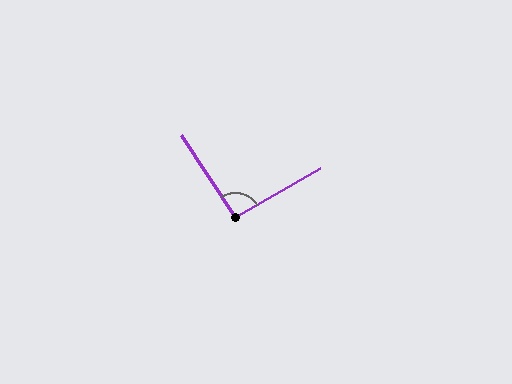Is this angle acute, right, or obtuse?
It is approximately a right angle.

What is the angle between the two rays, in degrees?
Approximately 93 degrees.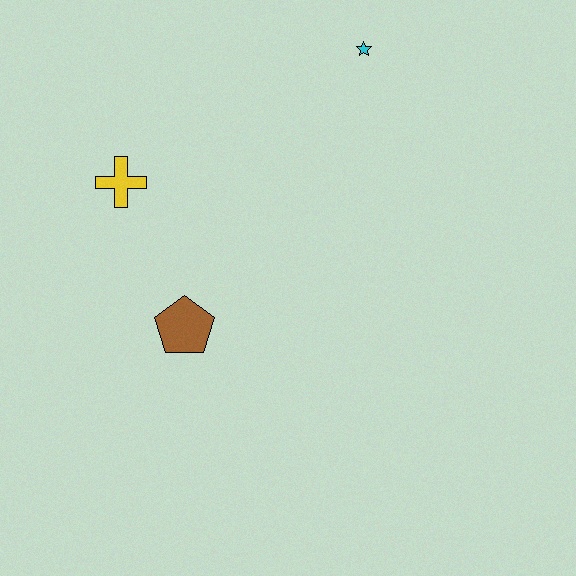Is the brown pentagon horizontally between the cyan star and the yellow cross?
Yes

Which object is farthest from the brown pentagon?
The cyan star is farthest from the brown pentagon.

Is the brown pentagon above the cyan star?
No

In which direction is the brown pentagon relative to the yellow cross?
The brown pentagon is below the yellow cross.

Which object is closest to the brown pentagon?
The yellow cross is closest to the brown pentagon.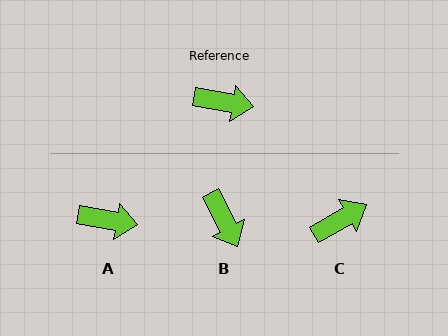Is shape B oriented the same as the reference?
No, it is off by about 53 degrees.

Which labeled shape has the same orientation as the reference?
A.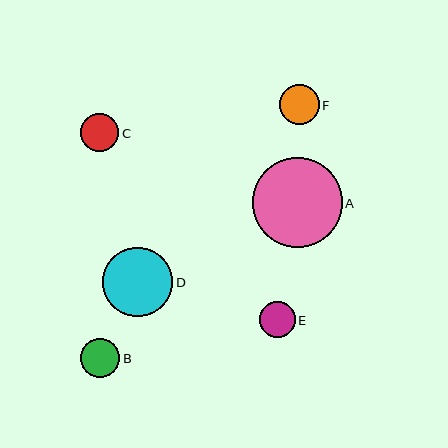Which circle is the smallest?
Circle E is the smallest with a size of approximately 36 pixels.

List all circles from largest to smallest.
From largest to smallest: A, D, F, B, C, E.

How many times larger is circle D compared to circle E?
Circle D is approximately 1.9 times the size of circle E.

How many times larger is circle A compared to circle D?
Circle A is approximately 1.3 times the size of circle D.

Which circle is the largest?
Circle A is the largest with a size of approximately 90 pixels.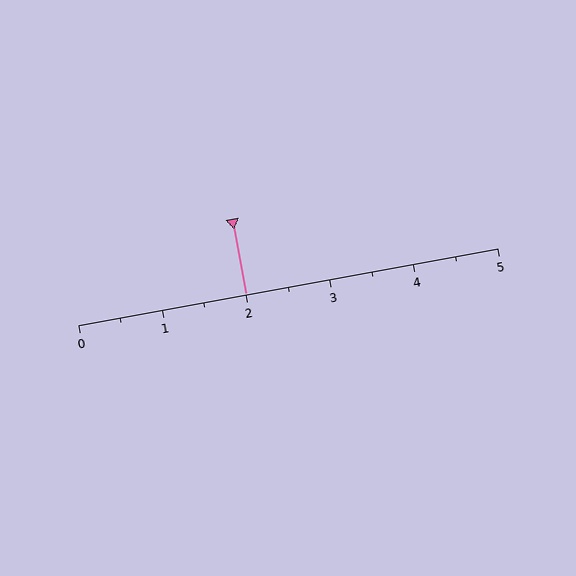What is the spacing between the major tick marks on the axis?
The major ticks are spaced 1 apart.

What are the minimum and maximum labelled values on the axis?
The axis runs from 0 to 5.